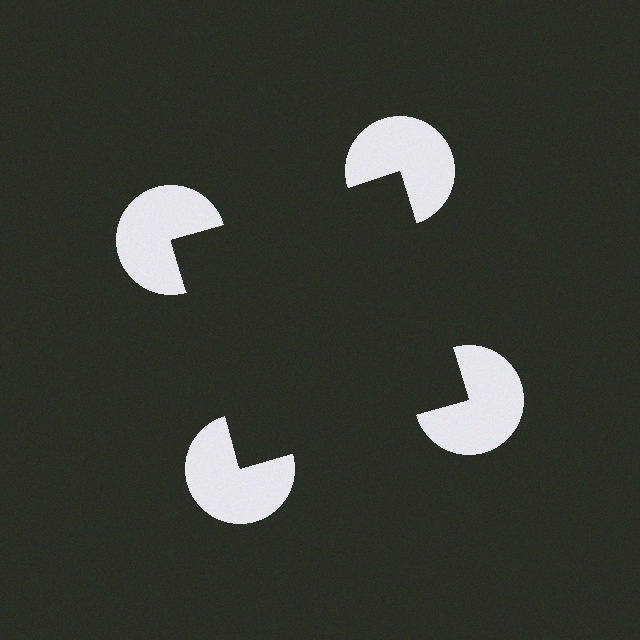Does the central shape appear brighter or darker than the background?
It typically appears slightly darker than the background, even though no actual brightness change is drawn.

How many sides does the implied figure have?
4 sides.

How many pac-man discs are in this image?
There are 4 — one at each vertex of the illusory square.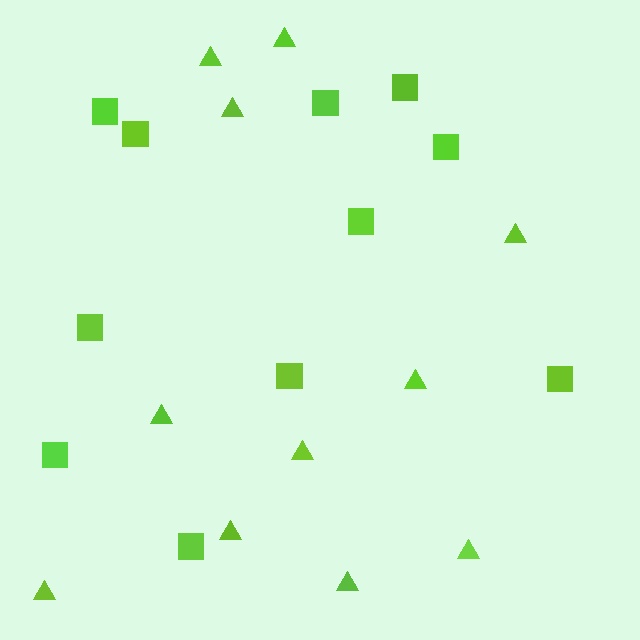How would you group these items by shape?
There are 2 groups: one group of squares (11) and one group of triangles (11).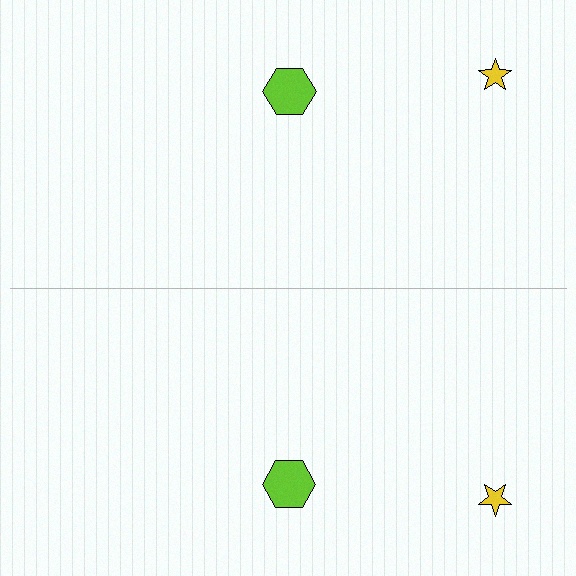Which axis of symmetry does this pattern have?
The pattern has a horizontal axis of symmetry running through the center of the image.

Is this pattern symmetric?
Yes, this pattern has bilateral (reflection) symmetry.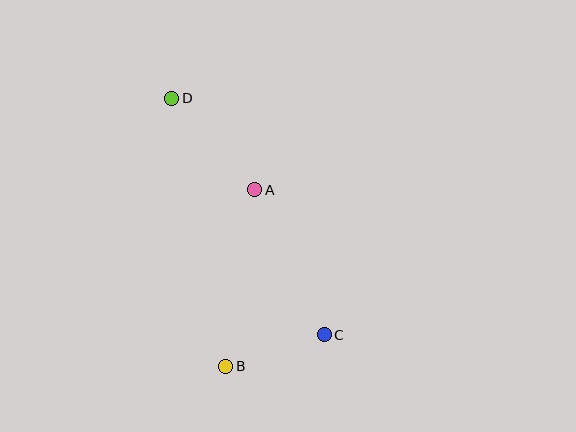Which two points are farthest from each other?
Points C and D are farthest from each other.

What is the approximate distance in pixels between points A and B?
The distance between A and B is approximately 179 pixels.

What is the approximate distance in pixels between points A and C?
The distance between A and C is approximately 161 pixels.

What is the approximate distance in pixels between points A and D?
The distance between A and D is approximately 124 pixels.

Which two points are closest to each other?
Points B and C are closest to each other.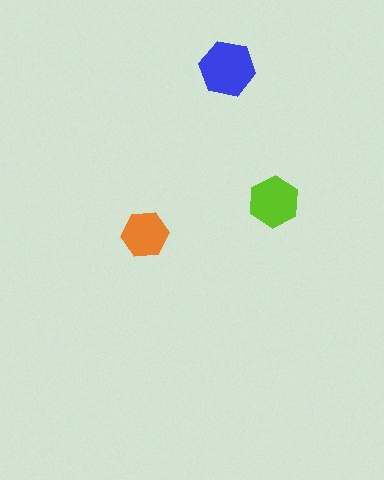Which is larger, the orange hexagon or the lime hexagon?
The lime one.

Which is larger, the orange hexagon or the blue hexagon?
The blue one.